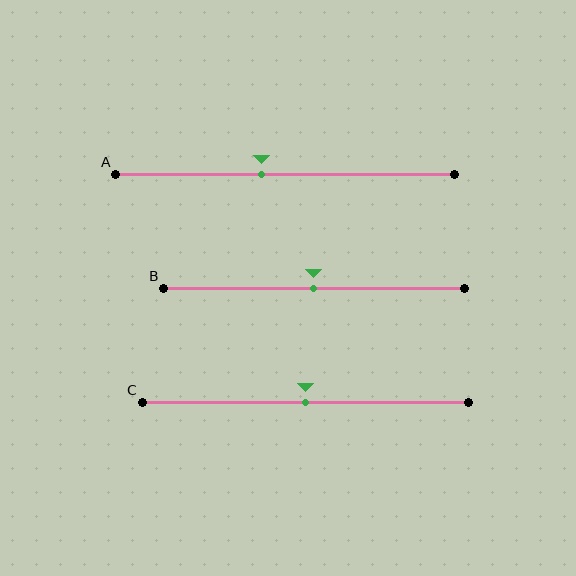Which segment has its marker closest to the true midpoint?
Segment B has its marker closest to the true midpoint.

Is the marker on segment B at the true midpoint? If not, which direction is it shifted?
Yes, the marker on segment B is at the true midpoint.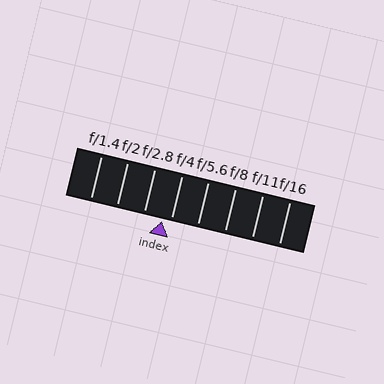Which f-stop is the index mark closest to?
The index mark is closest to f/4.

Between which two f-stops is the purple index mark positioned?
The index mark is between f/2.8 and f/4.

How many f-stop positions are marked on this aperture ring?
There are 8 f-stop positions marked.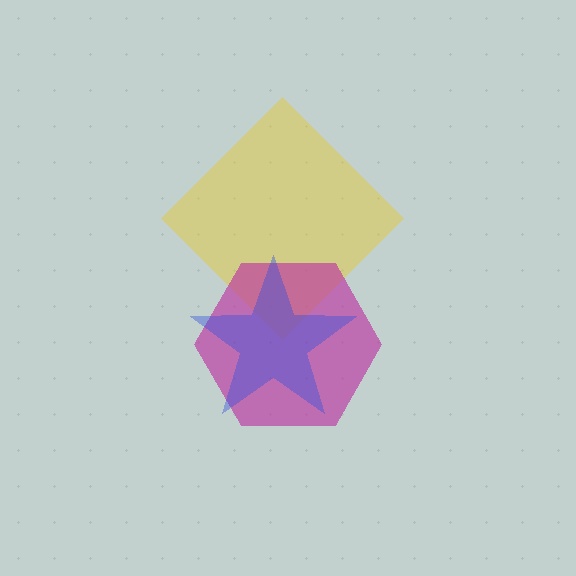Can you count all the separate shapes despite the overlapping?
Yes, there are 3 separate shapes.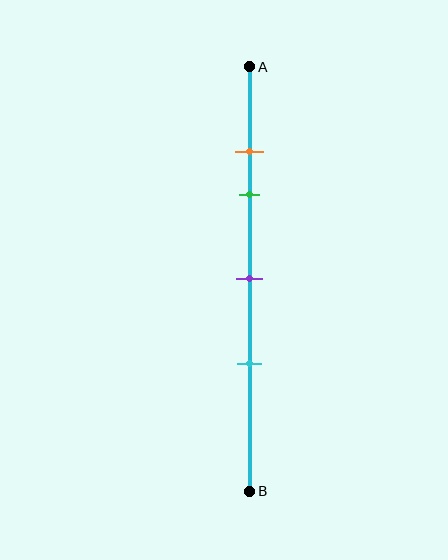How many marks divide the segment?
There are 4 marks dividing the segment.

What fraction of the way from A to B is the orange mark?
The orange mark is approximately 20% (0.2) of the way from A to B.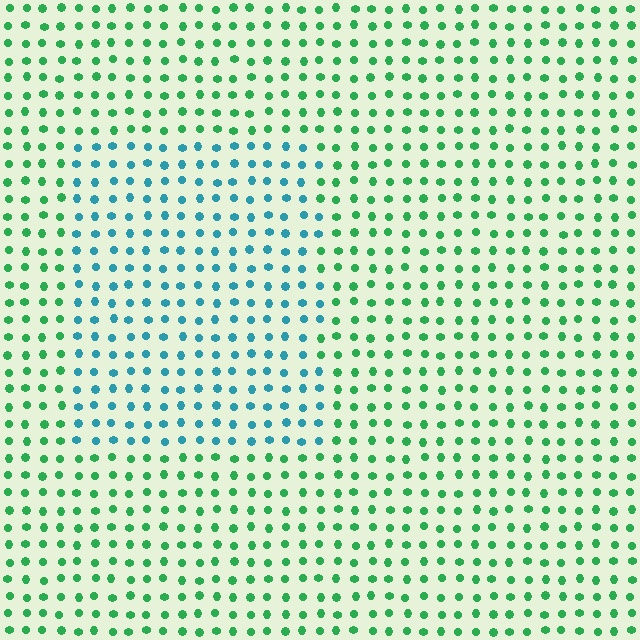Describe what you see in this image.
The image is filled with small green elements in a uniform arrangement. A rectangle-shaped region is visible where the elements are tinted to a slightly different hue, forming a subtle color boundary.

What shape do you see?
I see a rectangle.